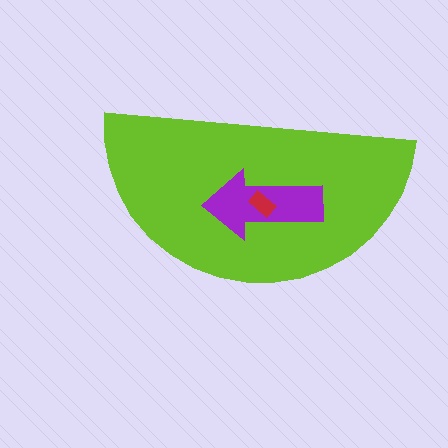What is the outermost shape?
The lime semicircle.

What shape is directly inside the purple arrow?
The red rectangle.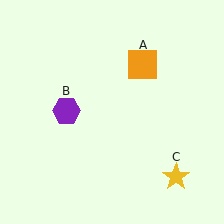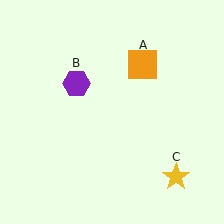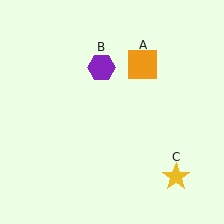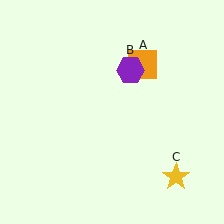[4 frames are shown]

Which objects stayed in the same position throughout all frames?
Orange square (object A) and yellow star (object C) remained stationary.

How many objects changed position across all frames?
1 object changed position: purple hexagon (object B).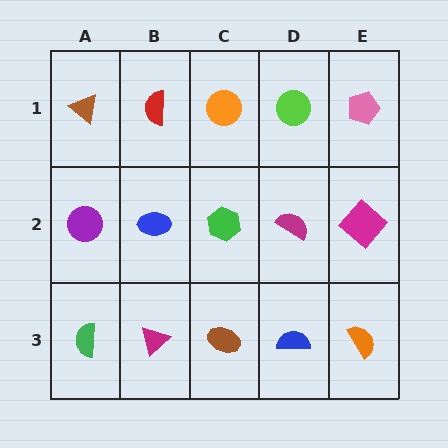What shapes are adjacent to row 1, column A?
A purple circle (row 2, column A), a red semicircle (row 1, column B).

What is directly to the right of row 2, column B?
A green hexagon.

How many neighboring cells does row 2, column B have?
4.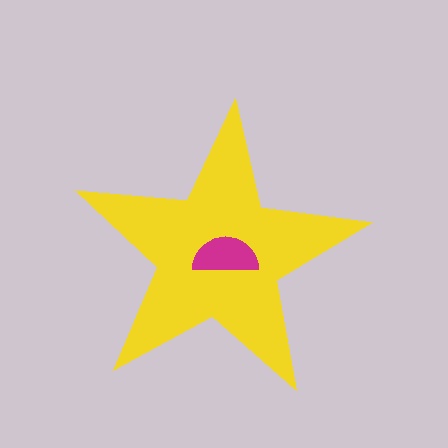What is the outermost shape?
The yellow star.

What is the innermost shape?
The magenta semicircle.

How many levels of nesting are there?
2.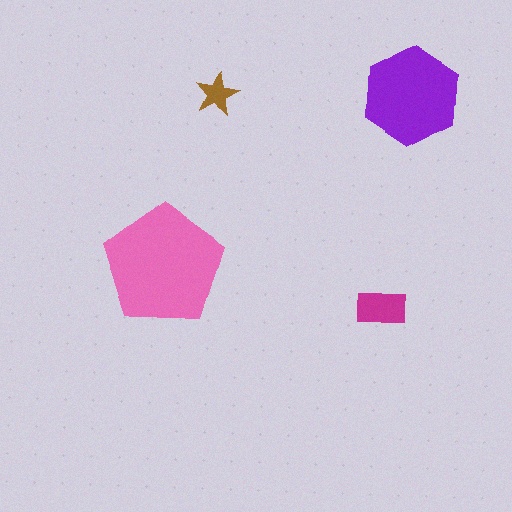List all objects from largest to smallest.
The pink pentagon, the purple hexagon, the magenta rectangle, the brown star.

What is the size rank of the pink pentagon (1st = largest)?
1st.